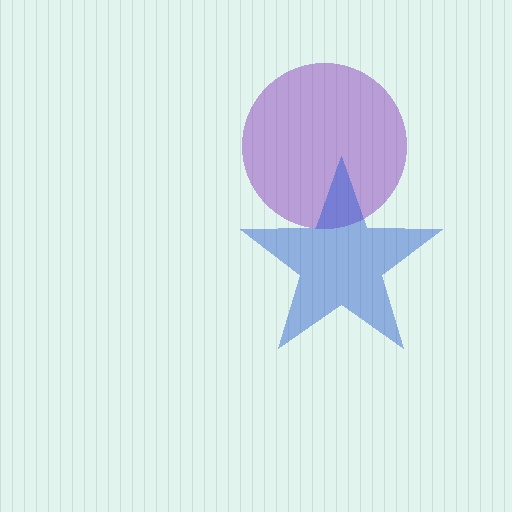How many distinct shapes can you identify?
There are 2 distinct shapes: a purple circle, a blue star.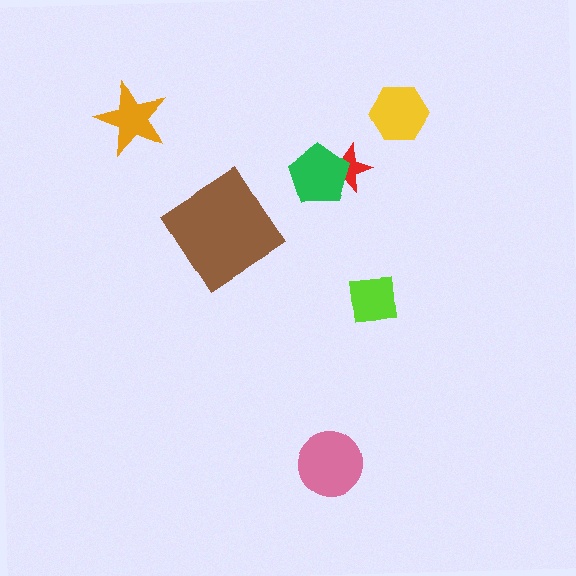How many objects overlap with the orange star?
0 objects overlap with the orange star.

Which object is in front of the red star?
The green pentagon is in front of the red star.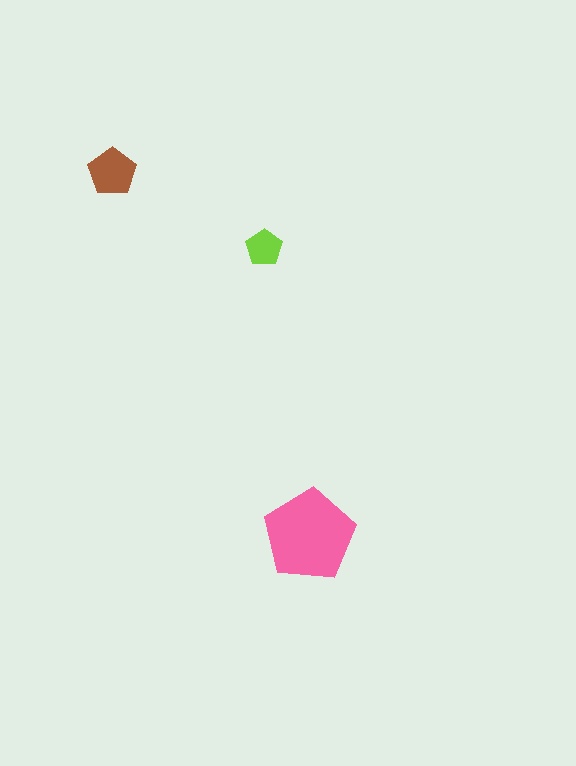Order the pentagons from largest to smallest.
the pink one, the brown one, the lime one.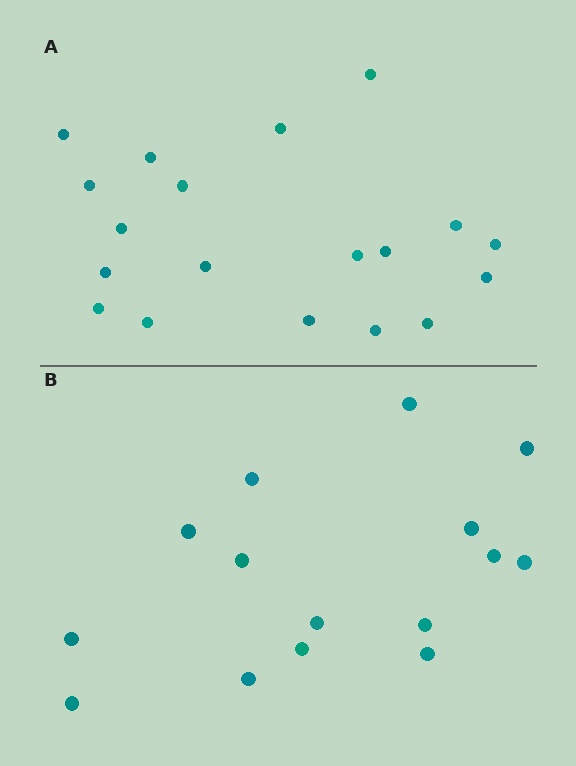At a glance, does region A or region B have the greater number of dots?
Region A (the top region) has more dots.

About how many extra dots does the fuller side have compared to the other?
Region A has about 4 more dots than region B.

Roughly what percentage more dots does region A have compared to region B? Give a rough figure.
About 25% more.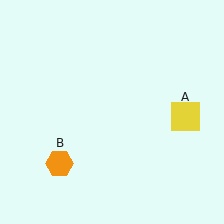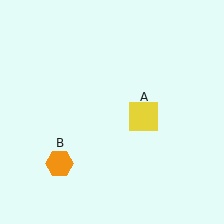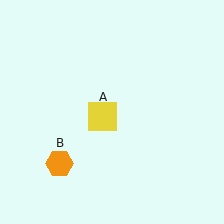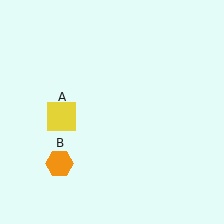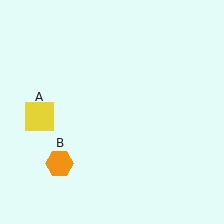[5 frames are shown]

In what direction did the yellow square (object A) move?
The yellow square (object A) moved left.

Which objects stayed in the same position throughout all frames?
Orange hexagon (object B) remained stationary.